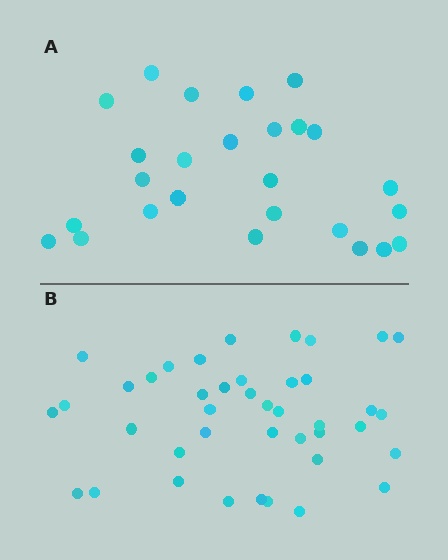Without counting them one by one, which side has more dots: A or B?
Region B (the bottom region) has more dots.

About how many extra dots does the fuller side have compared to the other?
Region B has approximately 15 more dots than region A.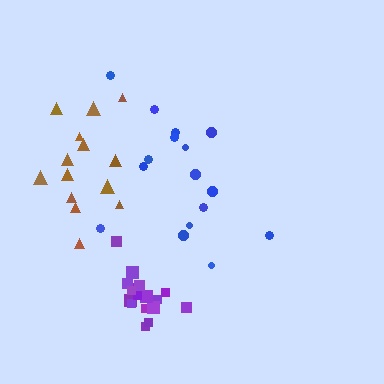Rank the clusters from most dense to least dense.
purple, brown, blue.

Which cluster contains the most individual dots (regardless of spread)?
Purple (17).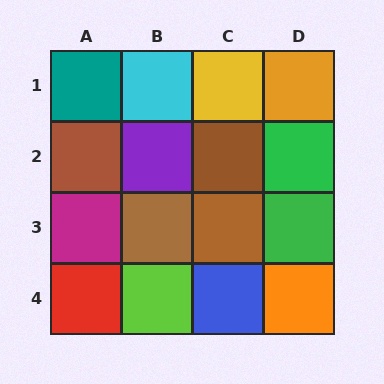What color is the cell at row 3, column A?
Magenta.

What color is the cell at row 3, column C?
Brown.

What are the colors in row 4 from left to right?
Red, lime, blue, orange.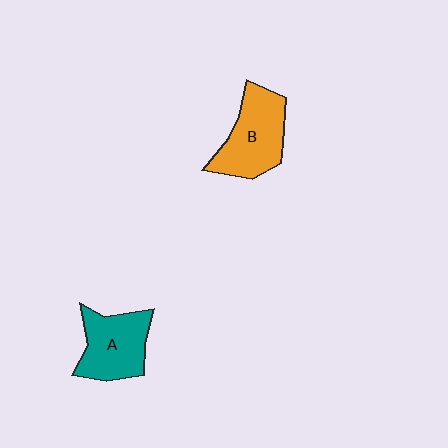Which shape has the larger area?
Shape B (orange).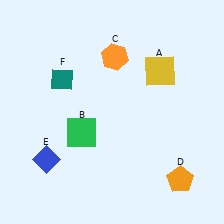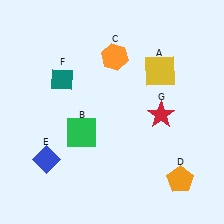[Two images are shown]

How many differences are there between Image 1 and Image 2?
There is 1 difference between the two images.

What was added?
A red star (G) was added in Image 2.